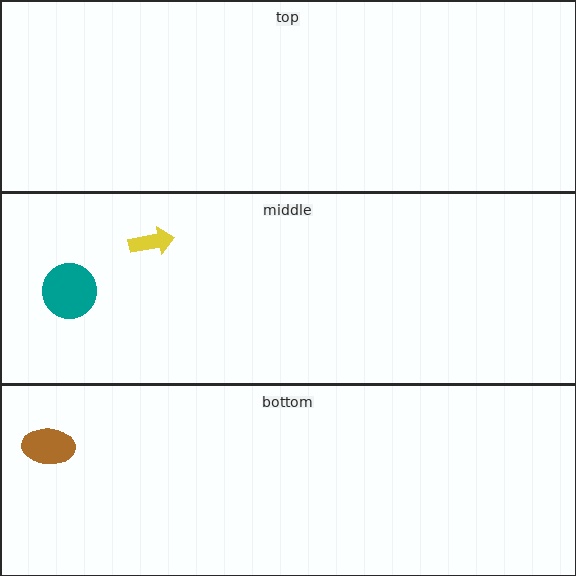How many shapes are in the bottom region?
1.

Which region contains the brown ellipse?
The bottom region.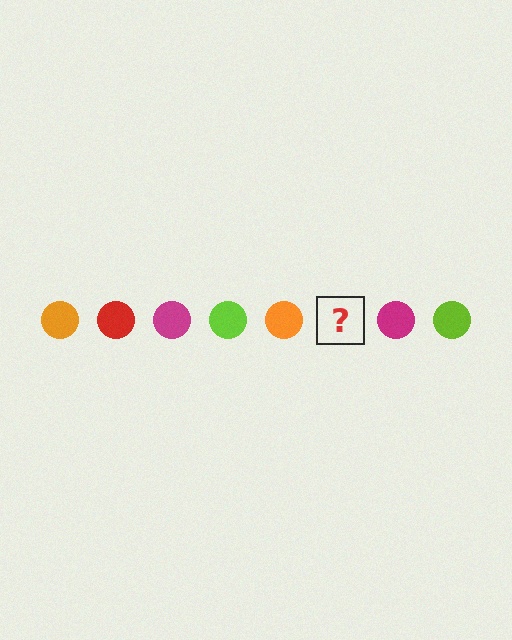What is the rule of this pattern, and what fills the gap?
The rule is that the pattern cycles through orange, red, magenta, lime circles. The gap should be filled with a red circle.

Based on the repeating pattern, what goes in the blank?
The blank should be a red circle.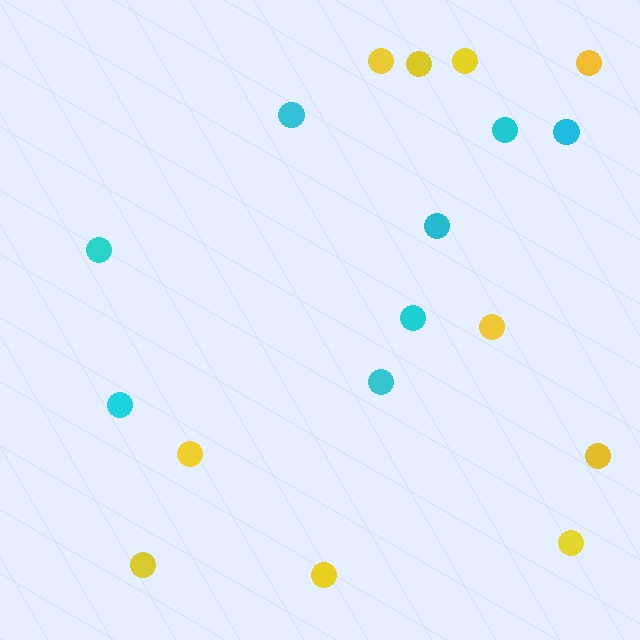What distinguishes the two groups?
There are 2 groups: one group of yellow circles (10) and one group of cyan circles (8).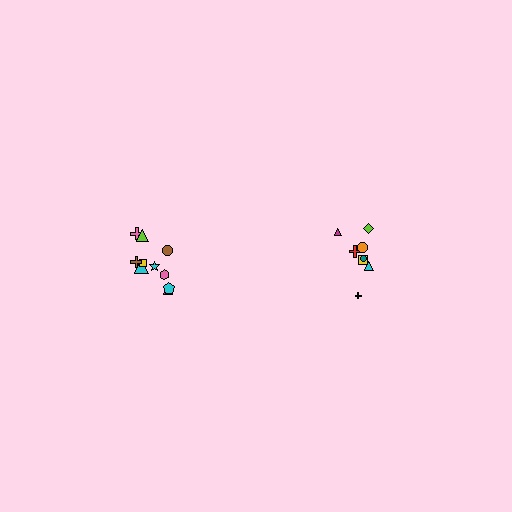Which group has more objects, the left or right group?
The left group.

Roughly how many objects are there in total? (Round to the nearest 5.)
Roughly 20 objects in total.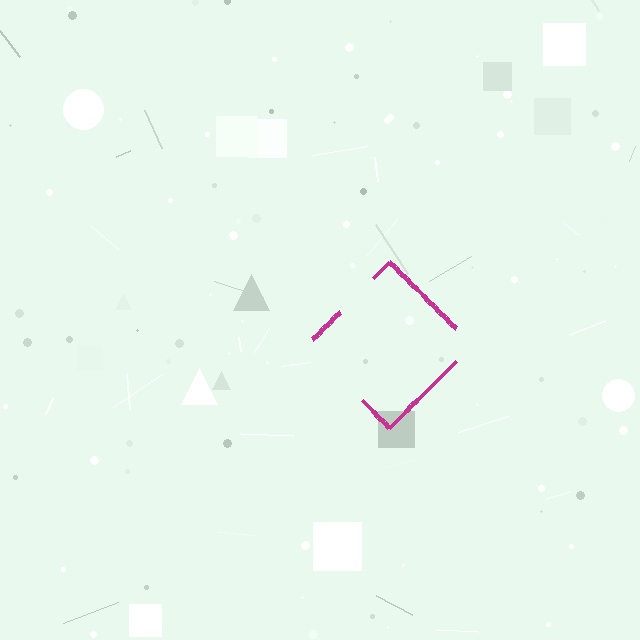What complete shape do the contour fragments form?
The contour fragments form a diamond.